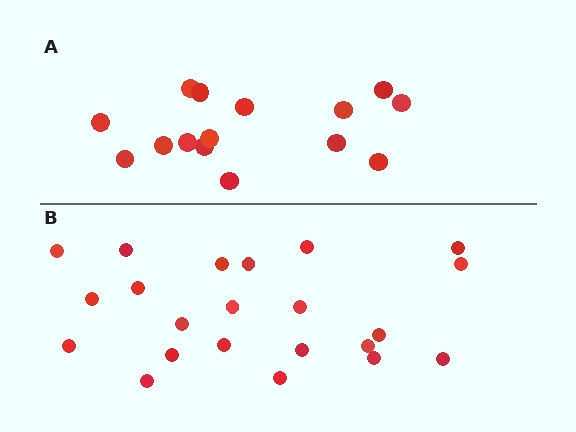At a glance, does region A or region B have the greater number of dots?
Region B (the bottom region) has more dots.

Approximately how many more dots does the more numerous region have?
Region B has roughly 8 or so more dots than region A.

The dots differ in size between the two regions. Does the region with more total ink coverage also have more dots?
No. Region A has more total ink coverage because its dots are larger, but region B actually contains more individual dots. Total area can be misleading — the number of items is what matters here.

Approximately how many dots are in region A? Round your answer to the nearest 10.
About 20 dots. (The exact count is 15, which rounds to 20.)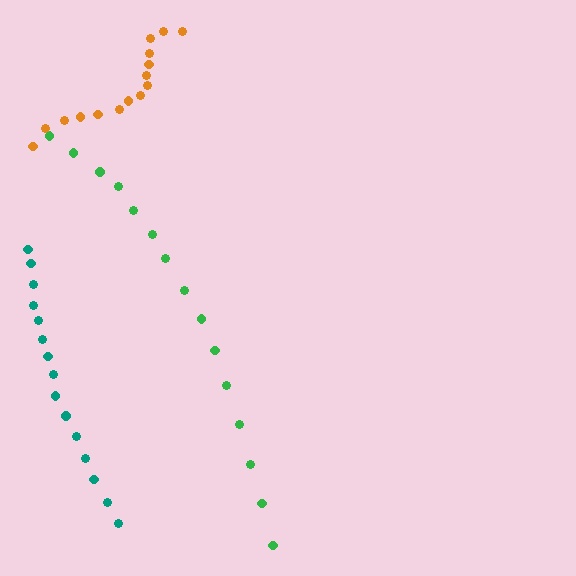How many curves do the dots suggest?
There are 3 distinct paths.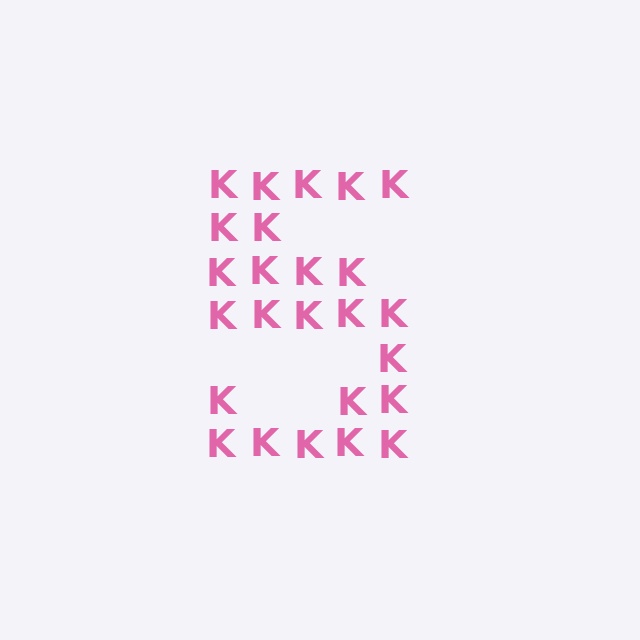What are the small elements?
The small elements are letter K's.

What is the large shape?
The large shape is the digit 5.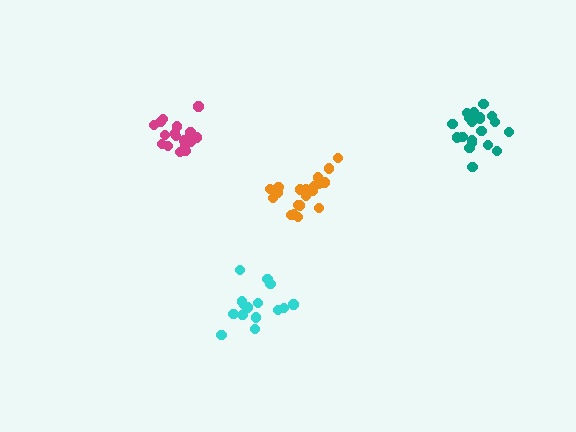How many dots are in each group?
Group 1: 15 dots, Group 2: 18 dots, Group 3: 21 dots, Group 4: 20 dots (74 total).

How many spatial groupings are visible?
There are 4 spatial groupings.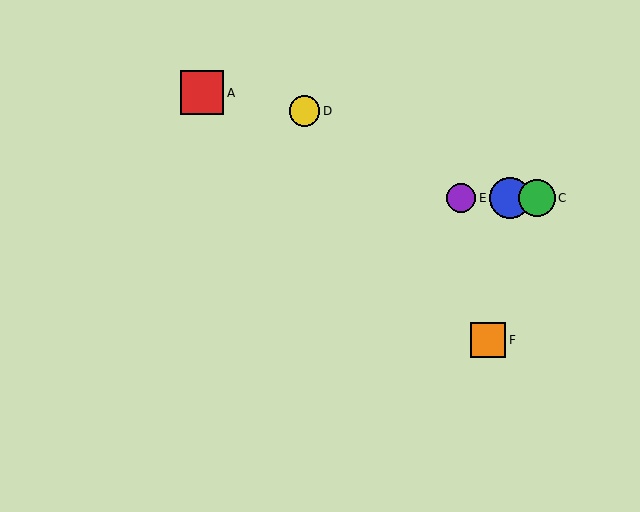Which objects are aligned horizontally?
Objects B, C, E are aligned horizontally.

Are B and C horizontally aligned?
Yes, both are at y≈198.